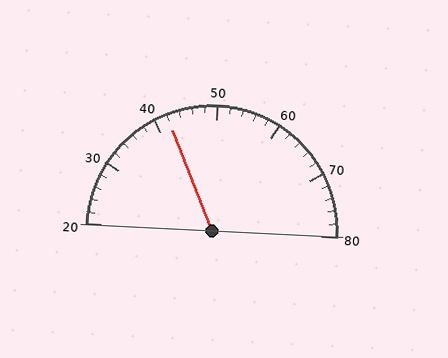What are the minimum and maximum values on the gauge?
The gauge ranges from 20 to 80.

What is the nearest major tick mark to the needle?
The nearest major tick mark is 40.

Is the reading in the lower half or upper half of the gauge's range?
The reading is in the lower half of the range (20 to 80).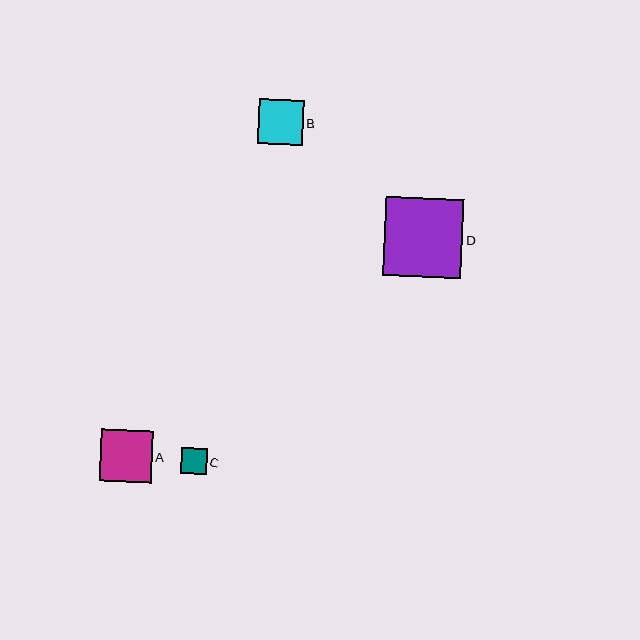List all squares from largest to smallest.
From largest to smallest: D, A, B, C.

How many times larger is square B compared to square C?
Square B is approximately 1.7 times the size of square C.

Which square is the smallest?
Square C is the smallest with a size of approximately 26 pixels.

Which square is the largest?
Square D is the largest with a size of approximately 79 pixels.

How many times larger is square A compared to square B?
Square A is approximately 1.2 times the size of square B.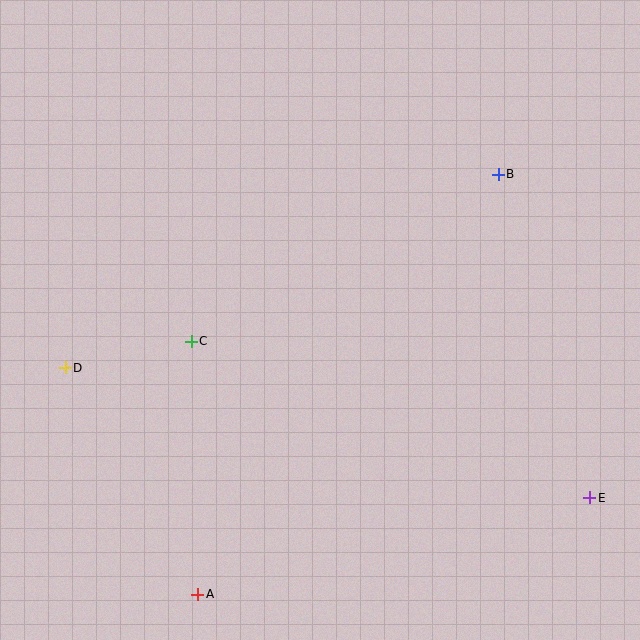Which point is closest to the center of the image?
Point C at (191, 342) is closest to the center.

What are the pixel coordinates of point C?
Point C is at (191, 342).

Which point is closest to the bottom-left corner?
Point A is closest to the bottom-left corner.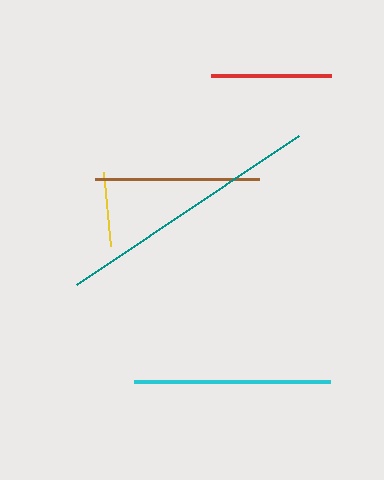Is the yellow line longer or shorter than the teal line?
The teal line is longer than the yellow line.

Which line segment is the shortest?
The yellow line is the shortest at approximately 75 pixels.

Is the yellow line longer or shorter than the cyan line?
The cyan line is longer than the yellow line.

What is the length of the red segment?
The red segment is approximately 120 pixels long.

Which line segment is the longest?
The teal line is the longest at approximately 268 pixels.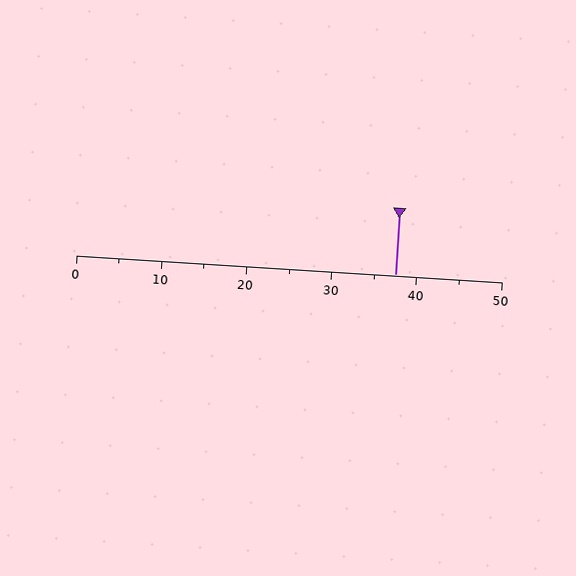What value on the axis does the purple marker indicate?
The marker indicates approximately 37.5.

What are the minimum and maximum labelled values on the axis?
The axis runs from 0 to 50.